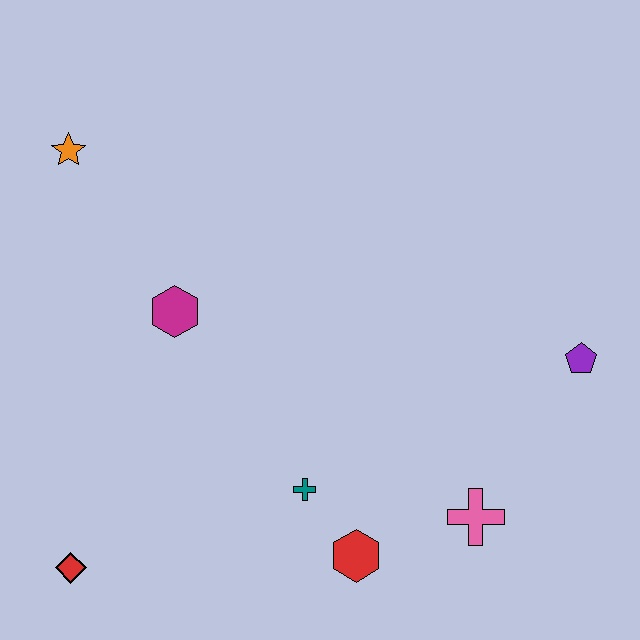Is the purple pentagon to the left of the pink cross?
No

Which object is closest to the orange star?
The magenta hexagon is closest to the orange star.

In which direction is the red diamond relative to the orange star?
The red diamond is below the orange star.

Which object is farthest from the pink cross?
The orange star is farthest from the pink cross.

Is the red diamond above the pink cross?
No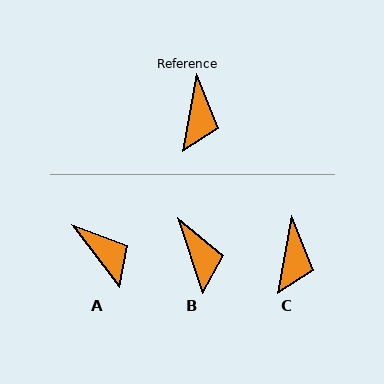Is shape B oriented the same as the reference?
No, it is off by about 29 degrees.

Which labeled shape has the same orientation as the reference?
C.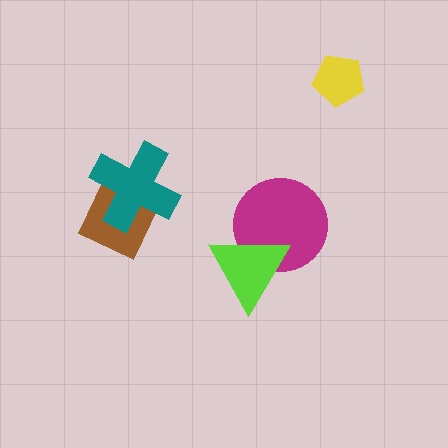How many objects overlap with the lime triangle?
1 object overlaps with the lime triangle.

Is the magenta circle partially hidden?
Yes, it is partially covered by another shape.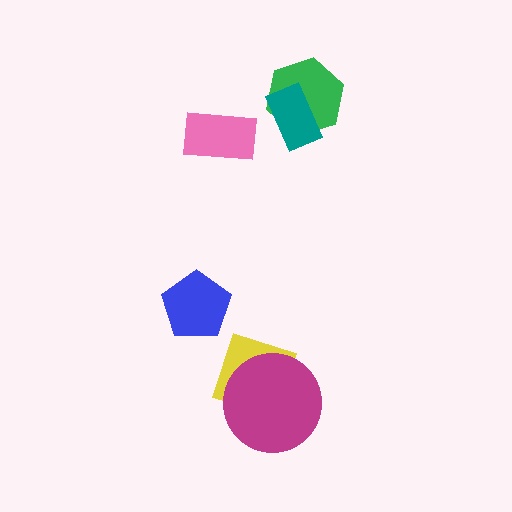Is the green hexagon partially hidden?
Yes, it is partially covered by another shape.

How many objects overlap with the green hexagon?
1 object overlaps with the green hexagon.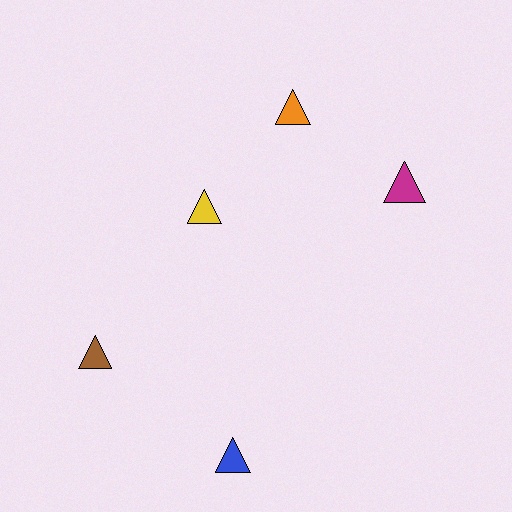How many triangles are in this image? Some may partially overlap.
There are 5 triangles.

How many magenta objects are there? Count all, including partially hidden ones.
There is 1 magenta object.